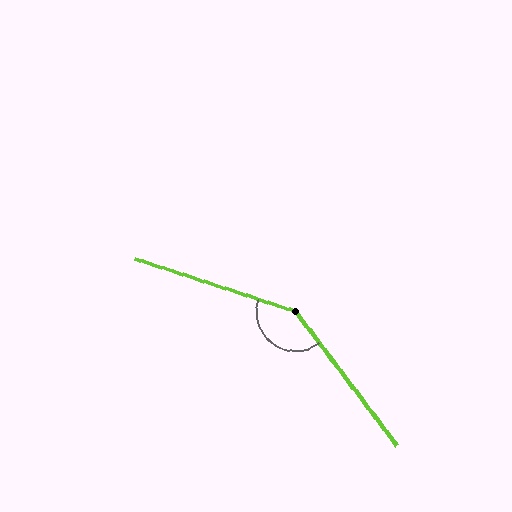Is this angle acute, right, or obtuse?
It is obtuse.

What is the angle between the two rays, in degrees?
Approximately 145 degrees.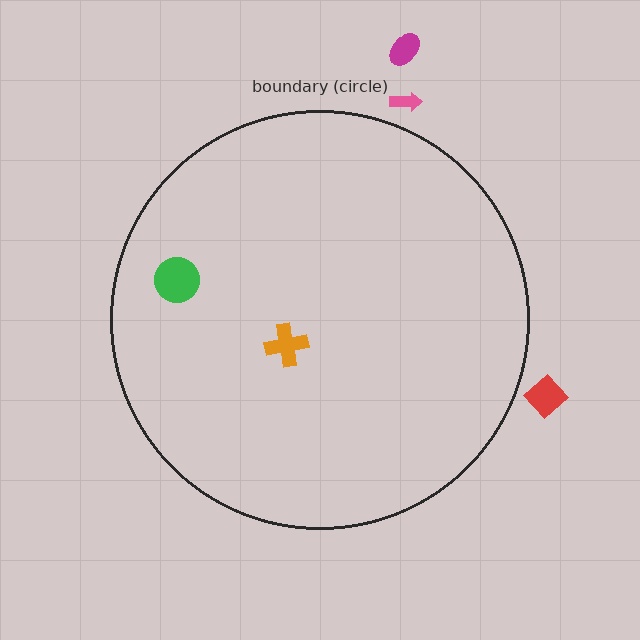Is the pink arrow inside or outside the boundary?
Outside.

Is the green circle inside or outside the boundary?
Inside.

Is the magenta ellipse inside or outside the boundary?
Outside.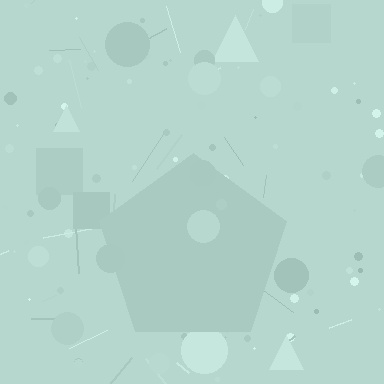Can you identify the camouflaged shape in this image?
The camouflaged shape is a pentagon.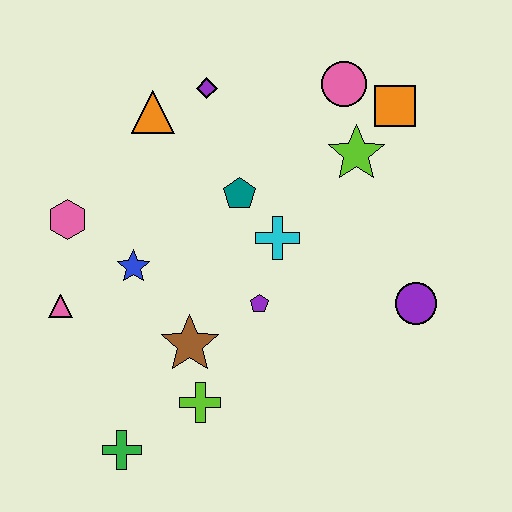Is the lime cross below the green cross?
No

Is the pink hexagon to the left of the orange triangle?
Yes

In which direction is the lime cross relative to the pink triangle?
The lime cross is to the right of the pink triangle.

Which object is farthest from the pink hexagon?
The purple circle is farthest from the pink hexagon.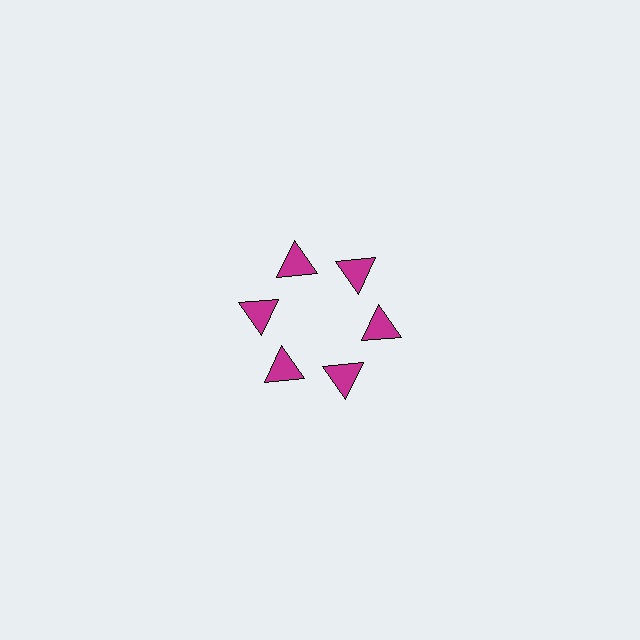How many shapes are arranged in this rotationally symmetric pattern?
There are 6 shapes, arranged in 6 groups of 1.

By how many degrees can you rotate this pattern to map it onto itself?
The pattern maps onto itself every 60 degrees of rotation.